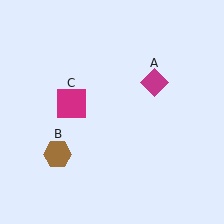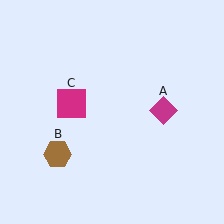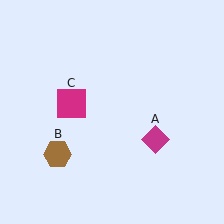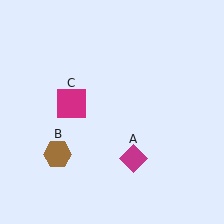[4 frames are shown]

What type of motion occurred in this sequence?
The magenta diamond (object A) rotated clockwise around the center of the scene.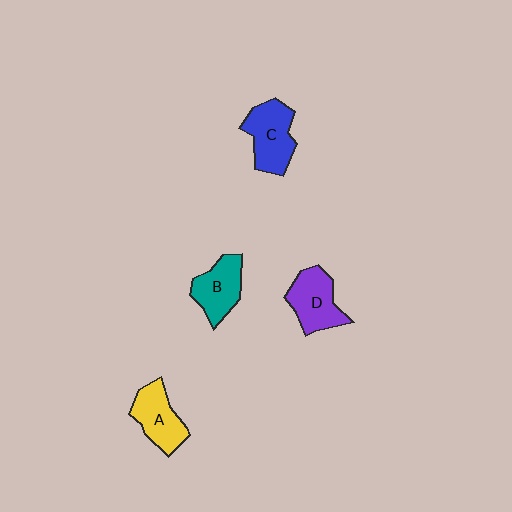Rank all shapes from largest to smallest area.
From largest to smallest: C (blue), D (purple), A (yellow), B (teal).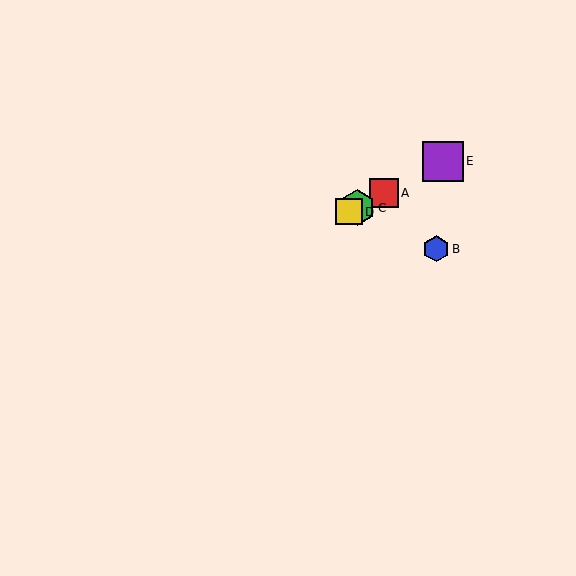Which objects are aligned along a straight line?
Objects A, C, D, E are aligned along a straight line.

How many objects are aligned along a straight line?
4 objects (A, C, D, E) are aligned along a straight line.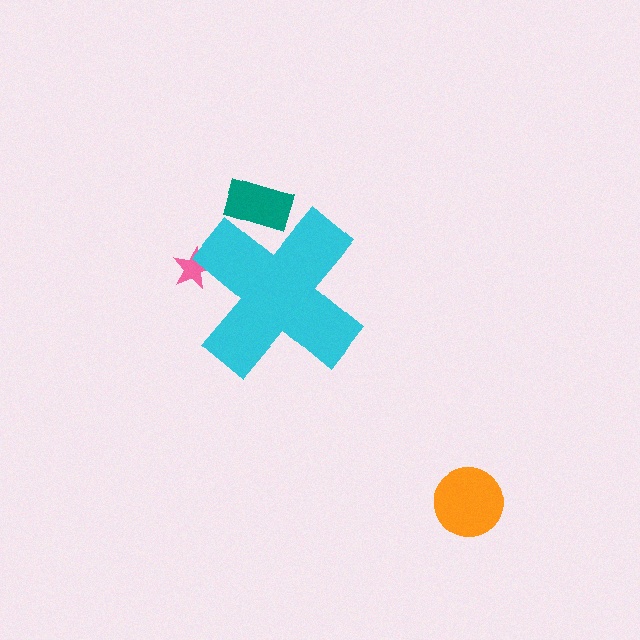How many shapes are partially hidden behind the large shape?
2 shapes are partially hidden.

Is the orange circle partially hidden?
No, the orange circle is fully visible.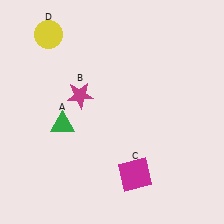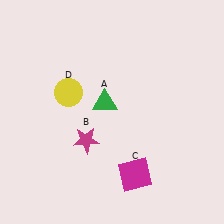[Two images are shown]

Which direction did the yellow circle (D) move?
The yellow circle (D) moved down.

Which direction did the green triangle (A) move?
The green triangle (A) moved right.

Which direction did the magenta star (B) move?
The magenta star (B) moved down.